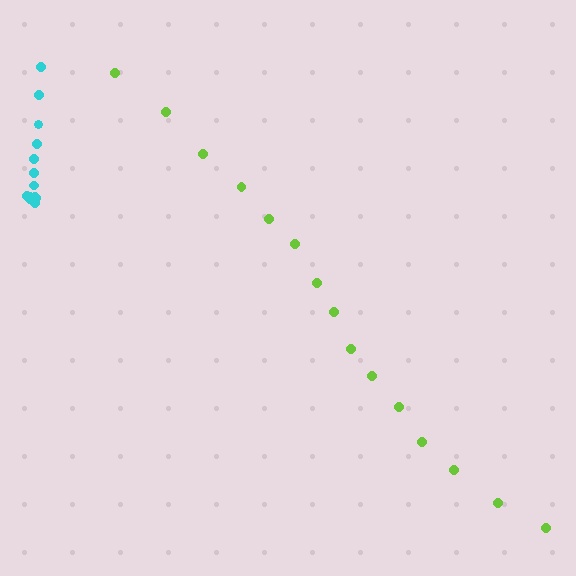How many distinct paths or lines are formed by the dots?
There are 2 distinct paths.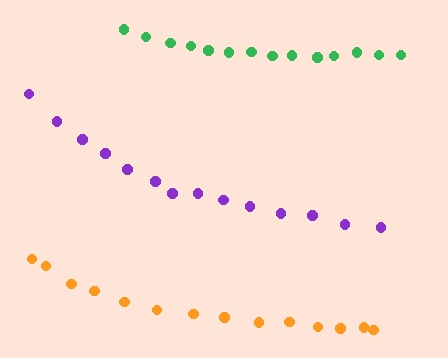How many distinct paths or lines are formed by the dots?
There are 3 distinct paths.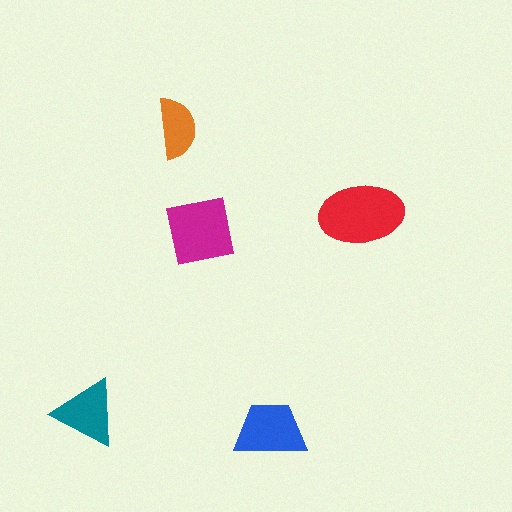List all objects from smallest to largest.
The orange semicircle, the teal triangle, the blue trapezoid, the magenta square, the red ellipse.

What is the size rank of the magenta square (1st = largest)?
2nd.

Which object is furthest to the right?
The red ellipse is rightmost.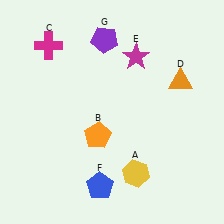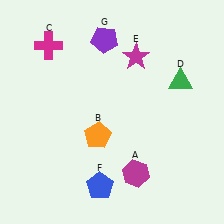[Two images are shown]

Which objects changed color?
A changed from yellow to magenta. D changed from orange to green.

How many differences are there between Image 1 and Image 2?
There are 2 differences between the two images.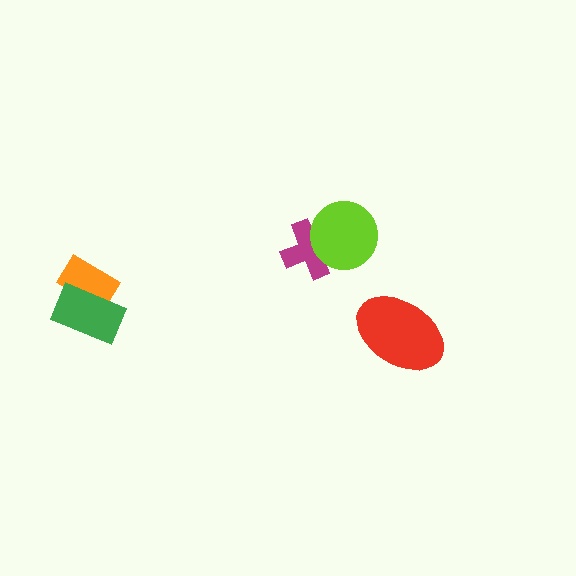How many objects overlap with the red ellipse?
0 objects overlap with the red ellipse.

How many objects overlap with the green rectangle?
1 object overlaps with the green rectangle.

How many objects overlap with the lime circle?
1 object overlaps with the lime circle.